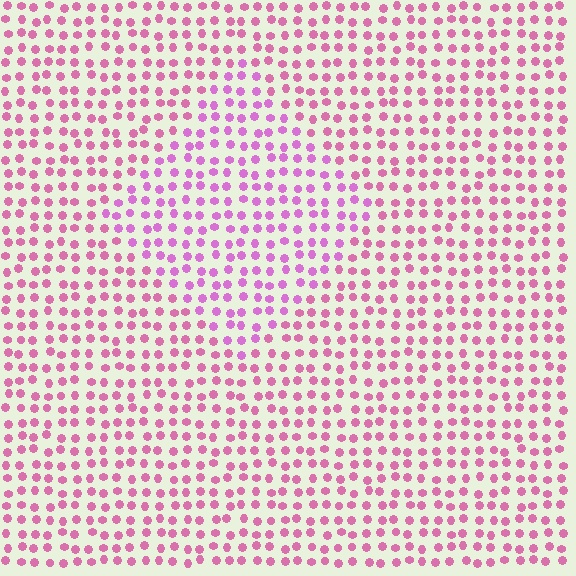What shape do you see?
I see a diamond.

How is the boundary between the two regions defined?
The boundary is defined purely by a slight shift in hue (about 24 degrees). Spacing, size, and orientation are identical on both sides.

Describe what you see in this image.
The image is filled with small pink elements in a uniform arrangement. A diamond-shaped region is visible where the elements are tinted to a slightly different hue, forming a subtle color boundary.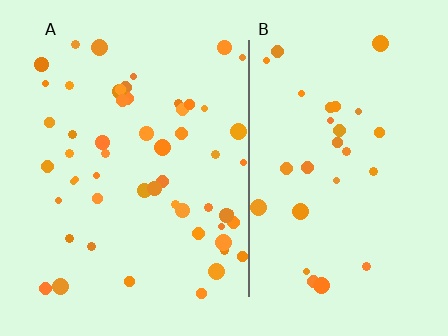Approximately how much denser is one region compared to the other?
Approximately 2.0× — region A over region B.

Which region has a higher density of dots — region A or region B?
A (the left).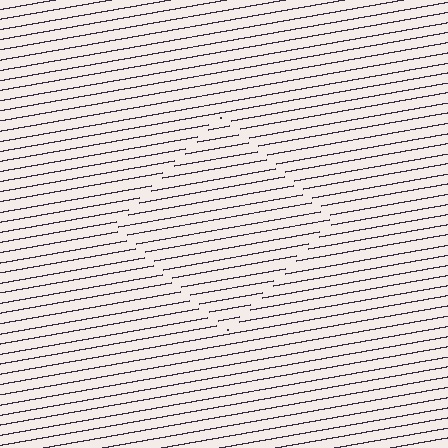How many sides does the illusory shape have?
4 sides — the line-ends trace a square.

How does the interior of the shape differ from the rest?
The interior of the shape contains the same grating, shifted by half a period — the contour is defined by the phase discontinuity where line-ends from the inner and outer gratings abut.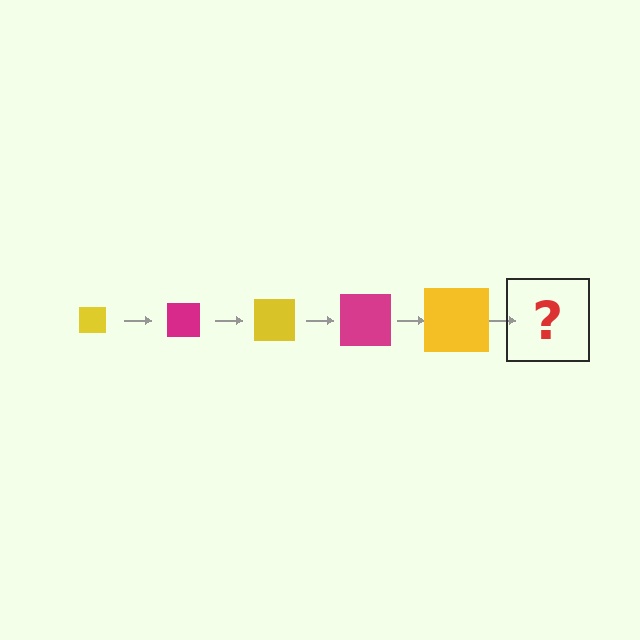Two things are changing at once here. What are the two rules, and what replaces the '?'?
The two rules are that the square grows larger each step and the color cycles through yellow and magenta. The '?' should be a magenta square, larger than the previous one.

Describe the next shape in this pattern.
It should be a magenta square, larger than the previous one.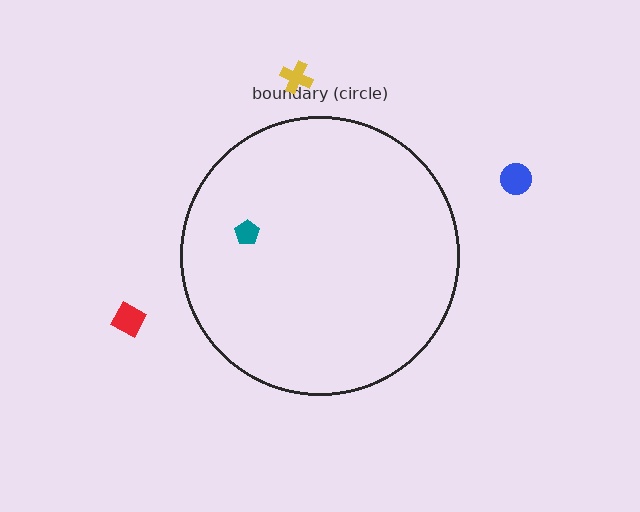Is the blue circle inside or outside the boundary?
Outside.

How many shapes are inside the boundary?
1 inside, 3 outside.